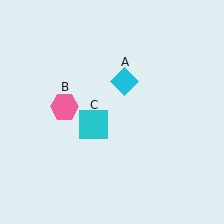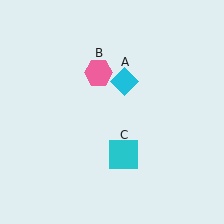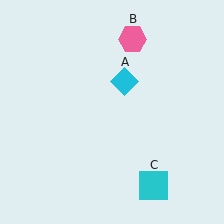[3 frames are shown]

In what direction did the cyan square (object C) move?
The cyan square (object C) moved down and to the right.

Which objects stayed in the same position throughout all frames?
Cyan diamond (object A) remained stationary.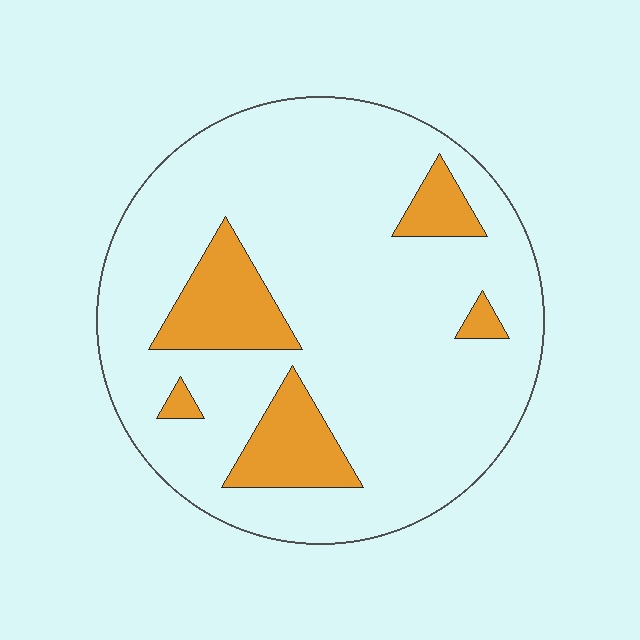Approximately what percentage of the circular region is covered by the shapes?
Approximately 15%.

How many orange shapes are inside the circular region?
5.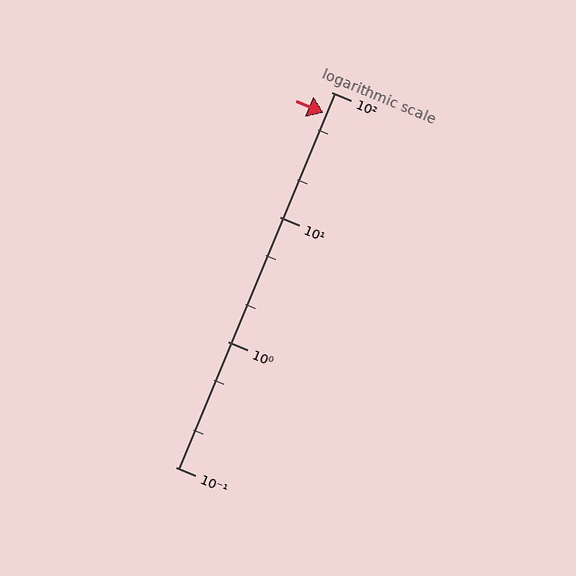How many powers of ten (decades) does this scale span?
The scale spans 3 decades, from 0.1 to 100.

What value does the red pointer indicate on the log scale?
The pointer indicates approximately 68.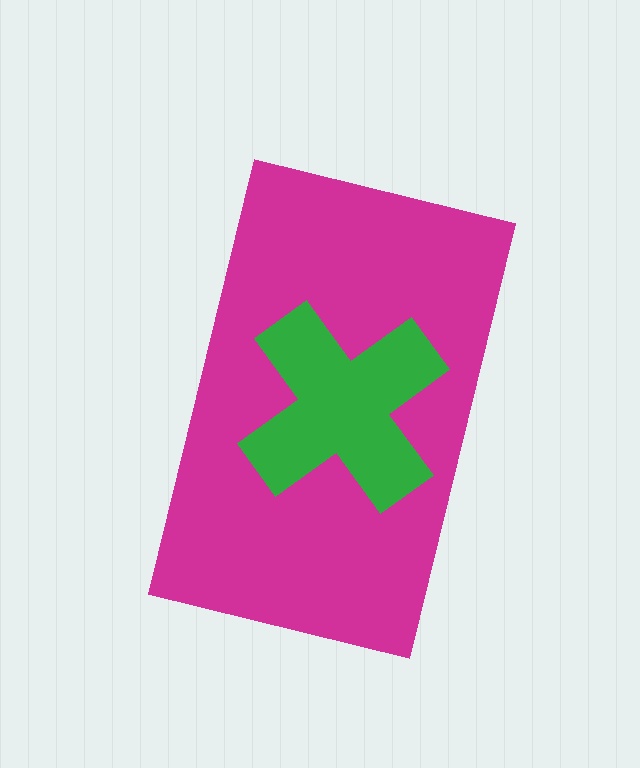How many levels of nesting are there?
2.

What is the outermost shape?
The magenta rectangle.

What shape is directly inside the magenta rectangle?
The green cross.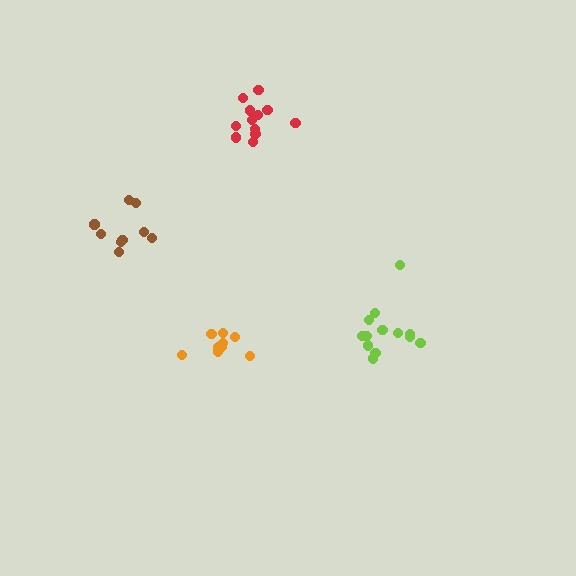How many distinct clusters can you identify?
There are 4 distinct clusters.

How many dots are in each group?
Group 1: 12 dots, Group 2: 9 dots, Group 3: 9 dots, Group 4: 13 dots (43 total).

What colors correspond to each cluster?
The clusters are colored: red, brown, orange, lime.